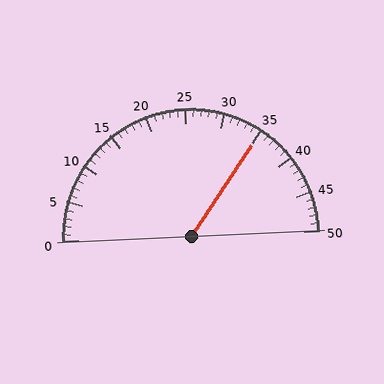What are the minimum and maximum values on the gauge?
The gauge ranges from 0 to 50.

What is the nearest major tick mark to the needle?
The nearest major tick mark is 35.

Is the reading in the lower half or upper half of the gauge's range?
The reading is in the upper half of the range (0 to 50).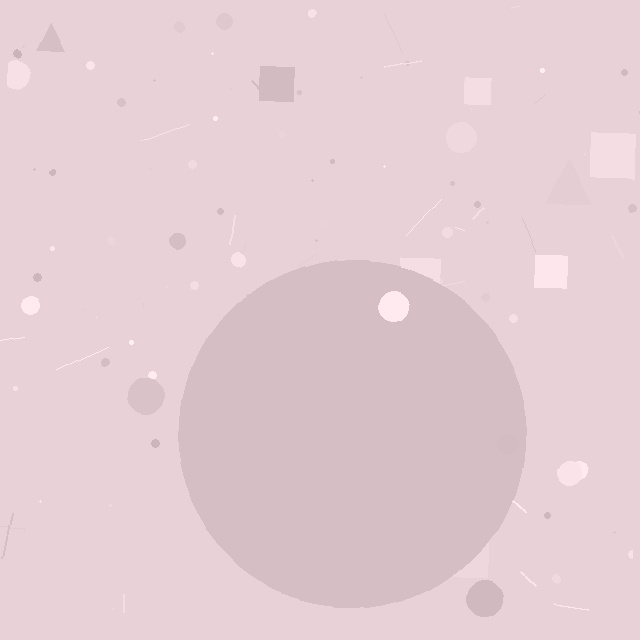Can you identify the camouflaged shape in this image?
The camouflaged shape is a circle.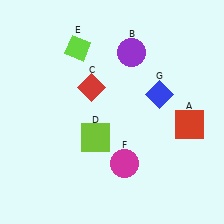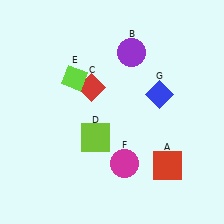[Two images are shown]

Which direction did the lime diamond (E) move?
The lime diamond (E) moved down.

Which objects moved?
The objects that moved are: the red square (A), the lime diamond (E).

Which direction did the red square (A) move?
The red square (A) moved down.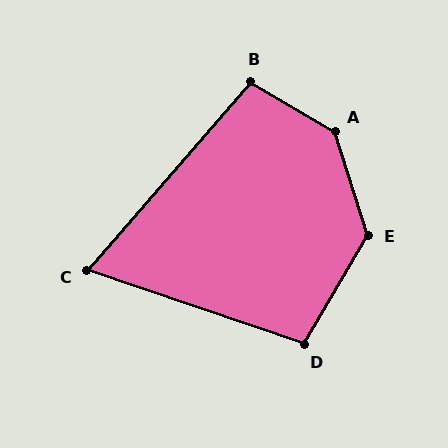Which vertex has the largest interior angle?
A, at approximately 138 degrees.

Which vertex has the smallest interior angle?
C, at approximately 68 degrees.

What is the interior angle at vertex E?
Approximately 132 degrees (obtuse).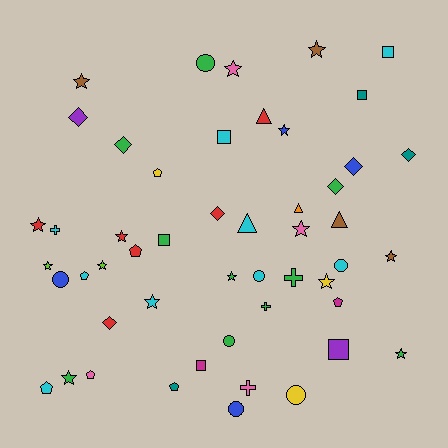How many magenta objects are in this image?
There are 2 magenta objects.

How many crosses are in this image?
There are 4 crosses.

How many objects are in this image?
There are 50 objects.